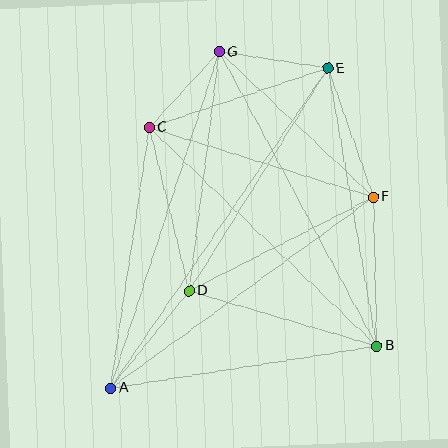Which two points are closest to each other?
Points C and G are closest to each other.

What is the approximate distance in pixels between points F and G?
The distance between F and G is approximately 212 pixels.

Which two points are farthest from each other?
Points A and E are farthest from each other.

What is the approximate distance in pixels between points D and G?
The distance between D and G is approximately 241 pixels.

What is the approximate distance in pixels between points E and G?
The distance between E and G is approximately 110 pixels.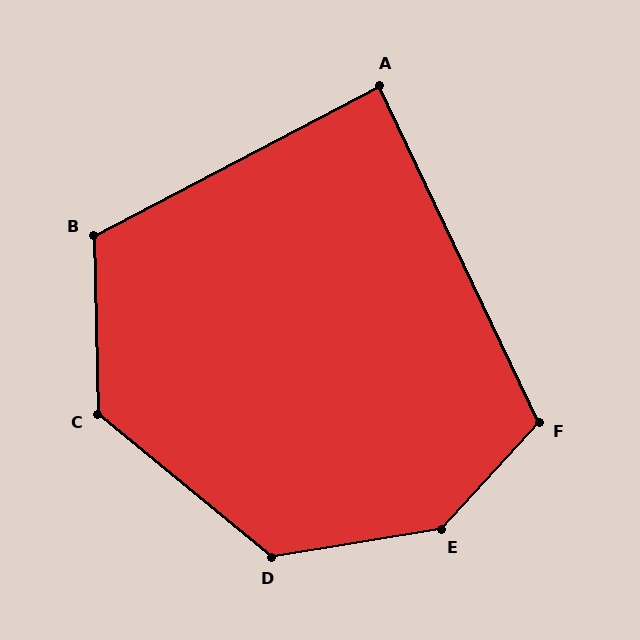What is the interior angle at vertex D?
Approximately 131 degrees (obtuse).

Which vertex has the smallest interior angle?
A, at approximately 88 degrees.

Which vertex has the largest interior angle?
E, at approximately 142 degrees.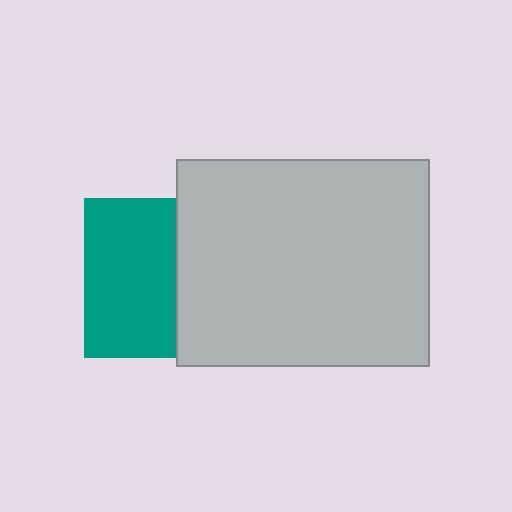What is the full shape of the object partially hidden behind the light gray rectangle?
The partially hidden object is a teal square.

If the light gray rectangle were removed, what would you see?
You would see the complete teal square.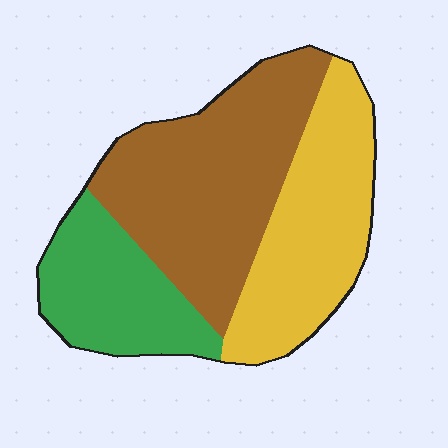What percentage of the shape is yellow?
Yellow covers 33% of the shape.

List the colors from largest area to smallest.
From largest to smallest: brown, yellow, green.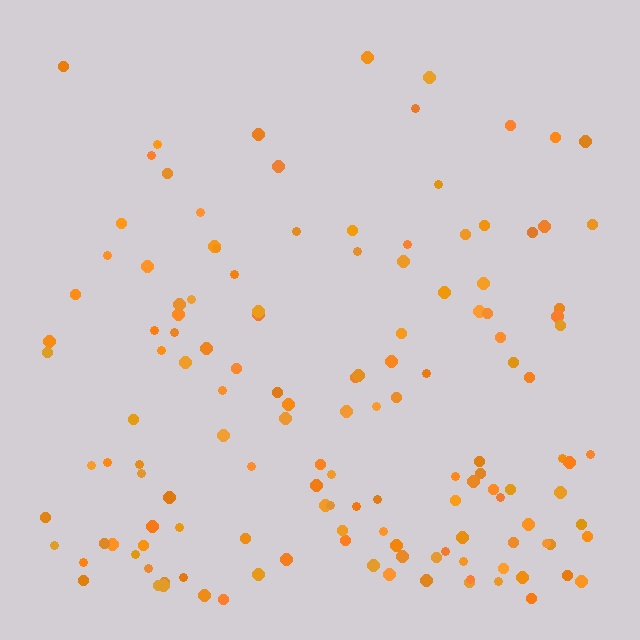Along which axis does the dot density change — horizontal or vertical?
Vertical.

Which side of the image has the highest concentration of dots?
The bottom.